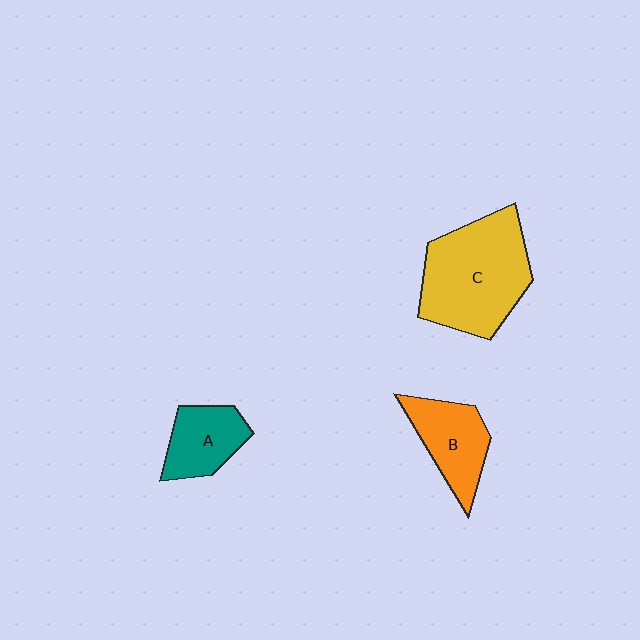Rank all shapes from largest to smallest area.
From largest to smallest: C (yellow), B (orange), A (teal).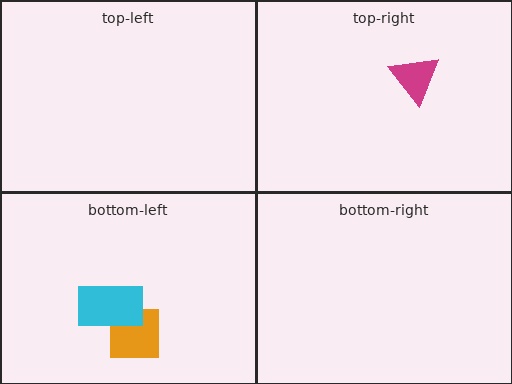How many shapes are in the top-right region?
1.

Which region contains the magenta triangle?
The top-right region.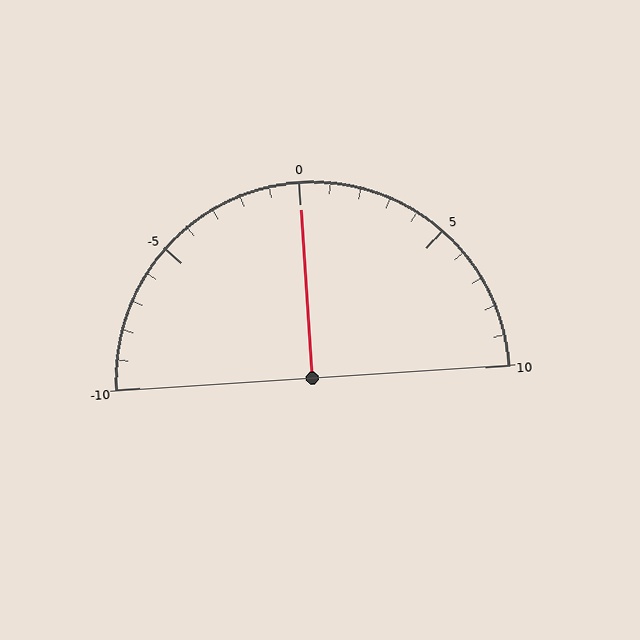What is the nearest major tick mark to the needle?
The nearest major tick mark is 0.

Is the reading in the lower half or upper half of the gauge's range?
The reading is in the upper half of the range (-10 to 10).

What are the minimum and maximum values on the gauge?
The gauge ranges from -10 to 10.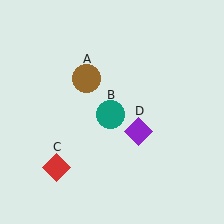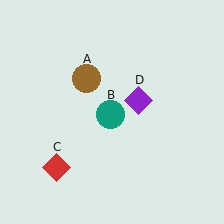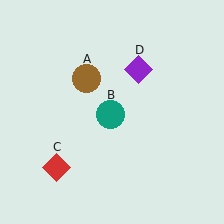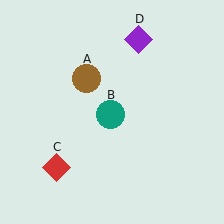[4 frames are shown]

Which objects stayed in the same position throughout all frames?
Brown circle (object A) and teal circle (object B) and red diamond (object C) remained stationary.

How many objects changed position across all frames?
1 object changed position: purple diamond (object D).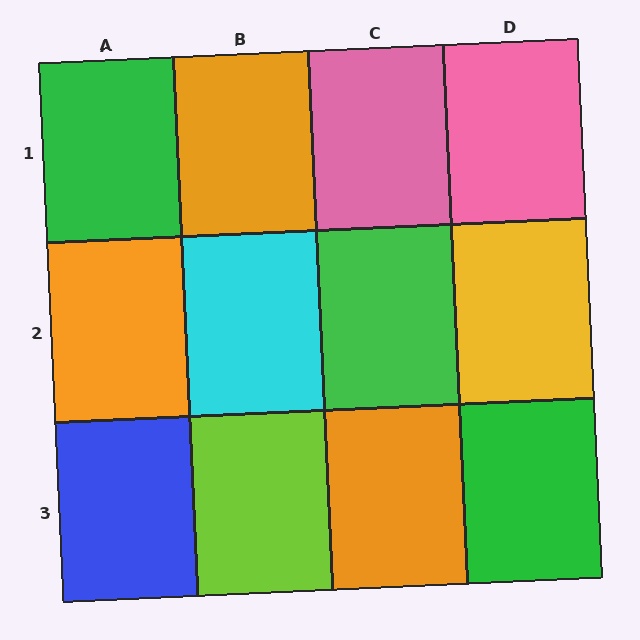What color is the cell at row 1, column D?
Pink.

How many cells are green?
3 cells are green.